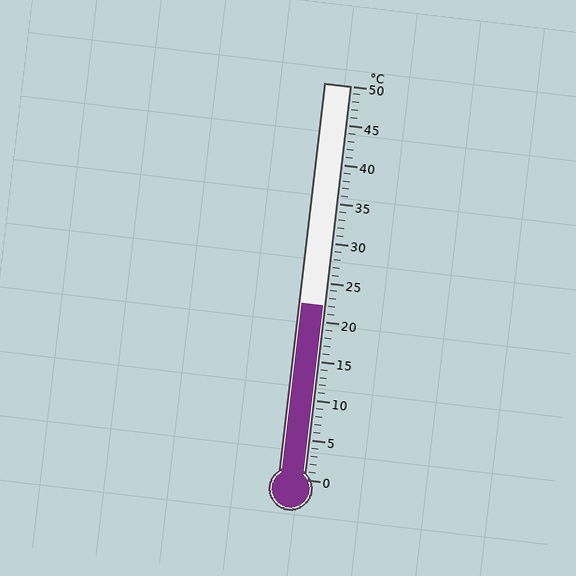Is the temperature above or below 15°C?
The temperature is above 15°C.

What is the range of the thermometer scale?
The thermometer scale ranges from 0°C to 50°C.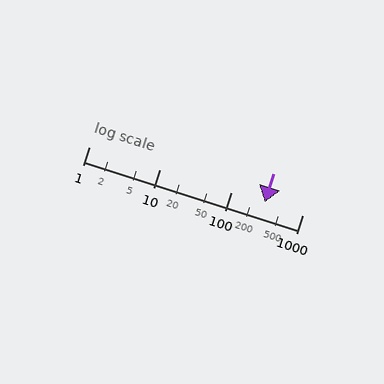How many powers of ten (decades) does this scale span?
The scale spans 3 decades, from 1 to 1000.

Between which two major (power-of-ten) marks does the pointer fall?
The pointer is between 100 and 1000.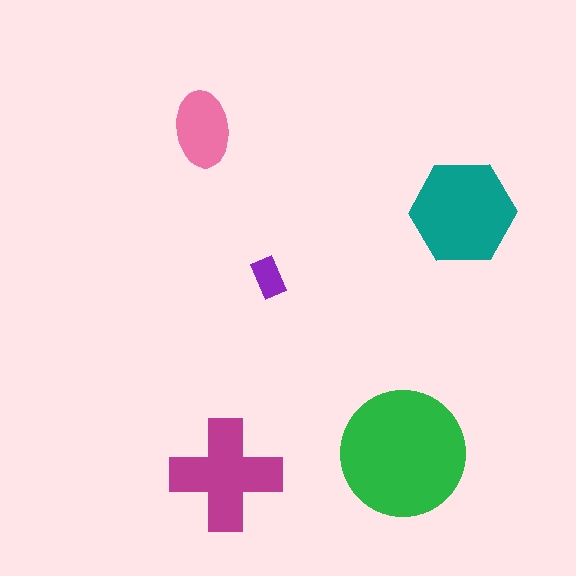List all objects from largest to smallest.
The green circle, the teal hexagon, the magenta cross, the pink ellipse, the purple rectangle.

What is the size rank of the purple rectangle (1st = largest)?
5th.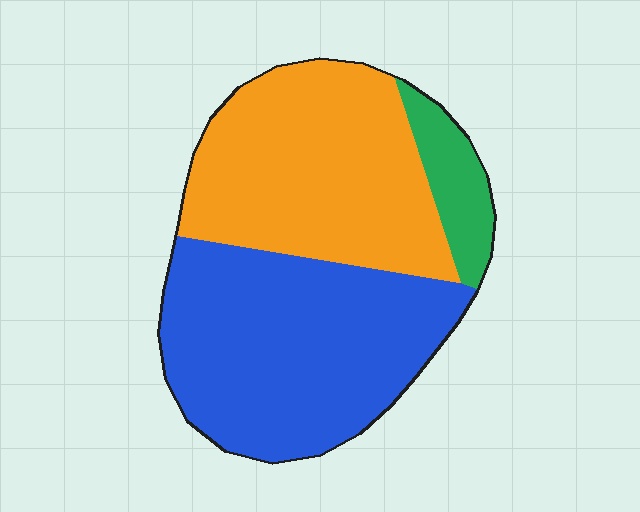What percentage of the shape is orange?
Orange takes up about two fifths (2/5) of the shape.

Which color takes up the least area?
Green, at roughly 10%.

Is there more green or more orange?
Orange.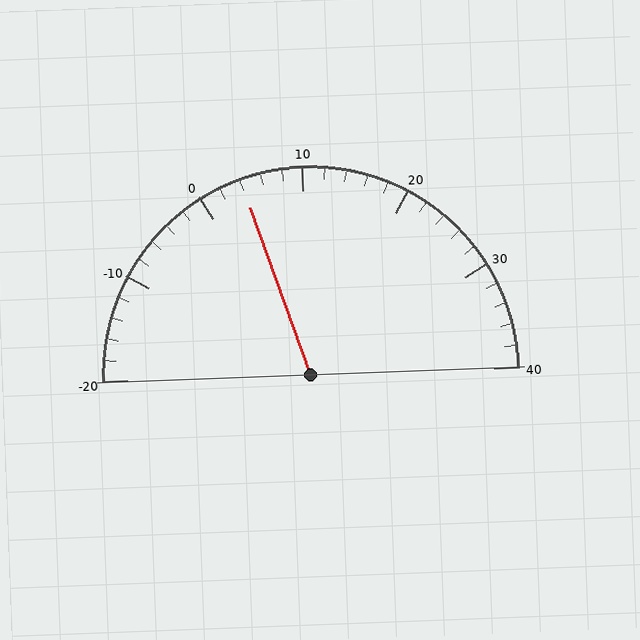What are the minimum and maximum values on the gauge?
The gauge ranges from -20 to 40.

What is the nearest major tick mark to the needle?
The nearest major tick mark is 0.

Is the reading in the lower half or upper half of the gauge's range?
The reading is in the lower half of the range (-20 to 40).